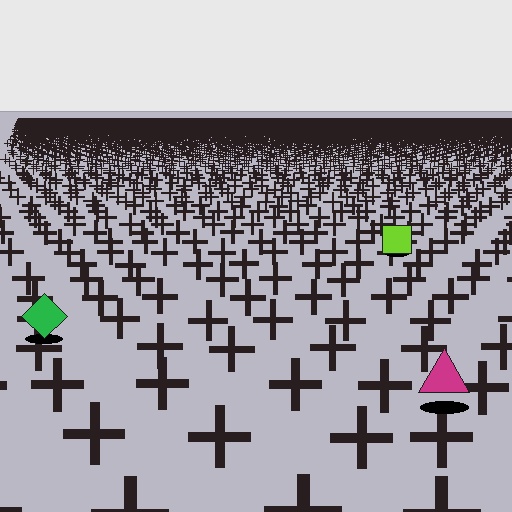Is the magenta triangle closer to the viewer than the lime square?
Yes. The magenta triangle is closer — you can tell from the texture gradient: the ground texture is coarser near it.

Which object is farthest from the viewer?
The lime square is farthest from the viewer. It appears smaller and the ground texture around it is denser.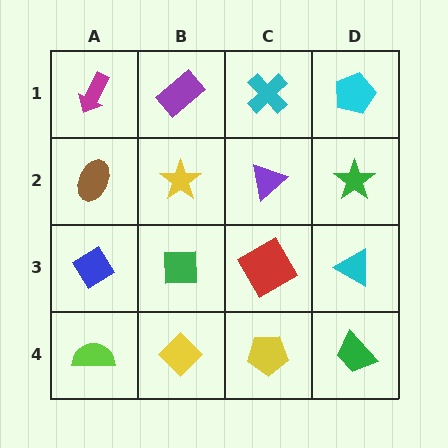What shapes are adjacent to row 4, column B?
A green square (row 3, column B), a lime semicircle (row 4, column A), a yellow pentagon (row 4, column C).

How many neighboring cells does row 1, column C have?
3.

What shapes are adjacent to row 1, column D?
A green star (row 2, column D), a cyan cross (row 1, column C).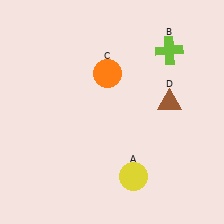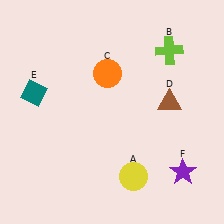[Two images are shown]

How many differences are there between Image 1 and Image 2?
There are 2 differences between the two images.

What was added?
A teal diamond (E), a purple star (F) were added in Image 2.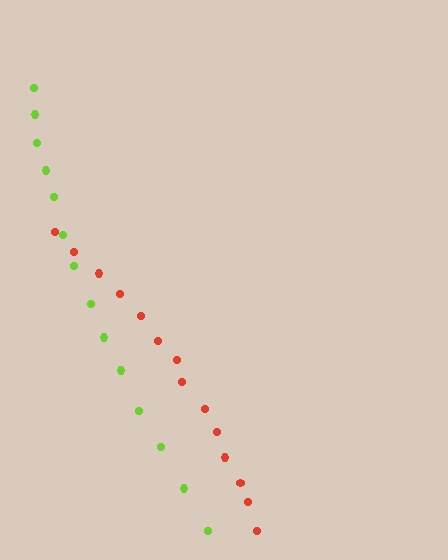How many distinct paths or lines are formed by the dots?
There are 2 distinct paths.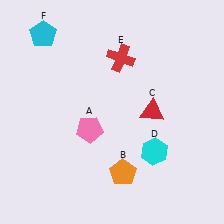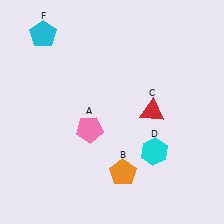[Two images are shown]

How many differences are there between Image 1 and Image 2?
There is 1 difference between the two images.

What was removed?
The red cross (E) was removed in Image 2.